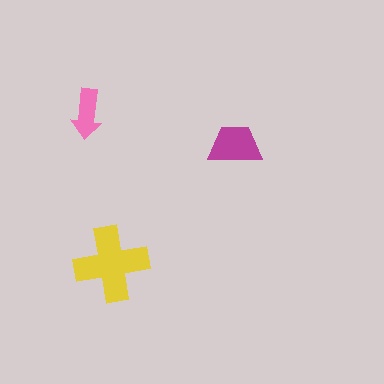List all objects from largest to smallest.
The yellow cross, the magenta trapezoid, the pink arrow.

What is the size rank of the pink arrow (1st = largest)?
3rd.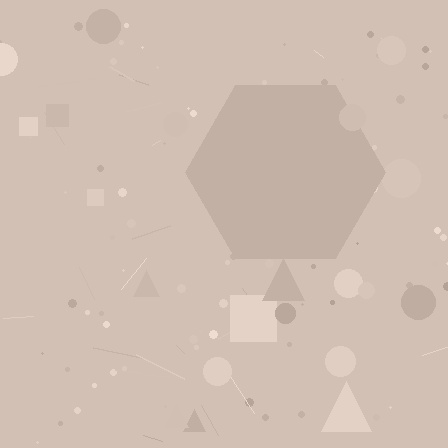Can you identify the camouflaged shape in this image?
The camouflaged shape is a hexagon.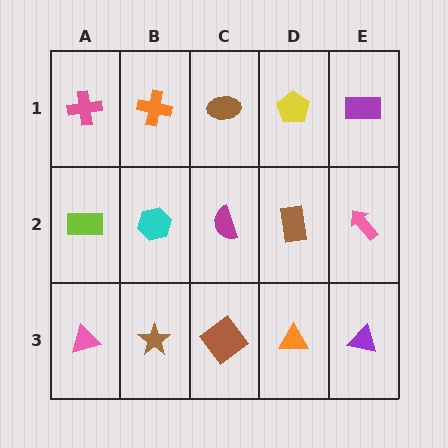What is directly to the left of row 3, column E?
An orange triangle.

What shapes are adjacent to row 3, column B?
A cyan hexagon (row 2, column B), a pink triangle (row 3, column A), a brown diamond (row 3, column C).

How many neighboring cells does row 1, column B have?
3.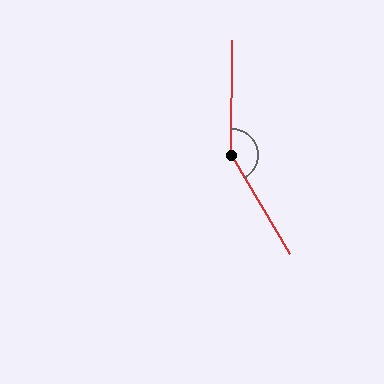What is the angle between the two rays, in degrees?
Approximately 149 degrees.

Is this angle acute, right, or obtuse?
It is obtuse.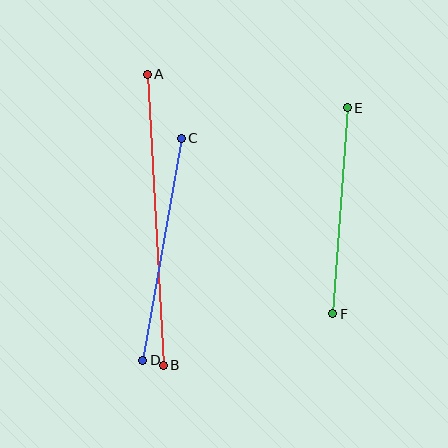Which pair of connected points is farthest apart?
Points A and B are farthest apart.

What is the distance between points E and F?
The distance is approximately 207 pixels.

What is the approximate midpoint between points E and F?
The midpoint is at approximately (340, 211) pixels.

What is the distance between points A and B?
The distance is approximately 292 pixels.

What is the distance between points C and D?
The distance is approximately 225 pixels.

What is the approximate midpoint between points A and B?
The midpoint is at approximately (155, 220) pixels.